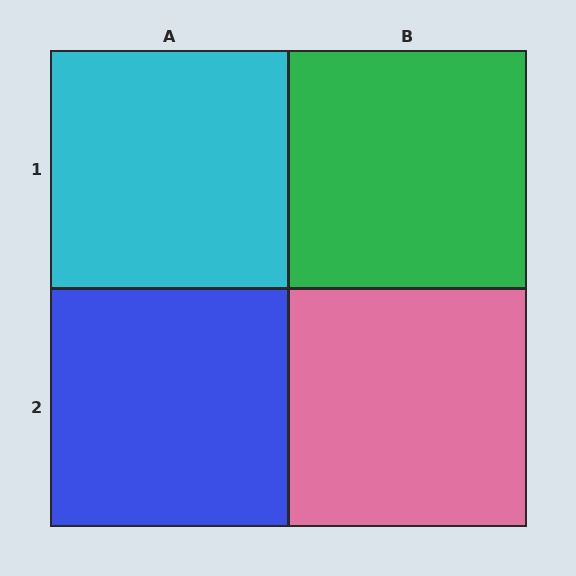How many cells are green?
1 cell is green.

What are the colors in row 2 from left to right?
Blue, pink.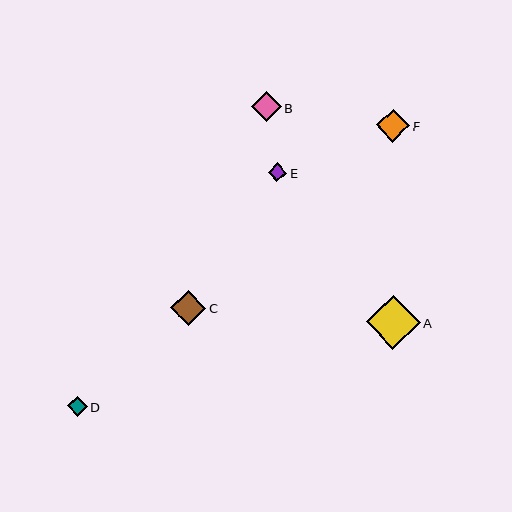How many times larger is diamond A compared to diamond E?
Diamond A is approximately 2.9 times the size of diamond E.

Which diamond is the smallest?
Diamond E is the smallest with a size of approximately 19 pixels.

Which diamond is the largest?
Diamond A is the largest with a size of approximately 54 pixels.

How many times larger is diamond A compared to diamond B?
Diamond A is approximately 1.8 times the size of diamond B.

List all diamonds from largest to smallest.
From largest to smallest: A, C, F, B, D, E.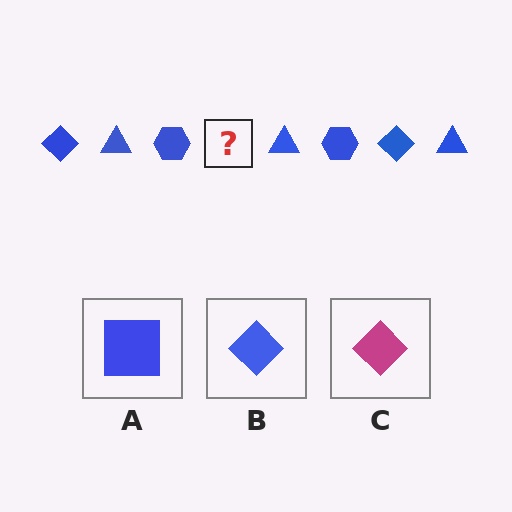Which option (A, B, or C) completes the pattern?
B.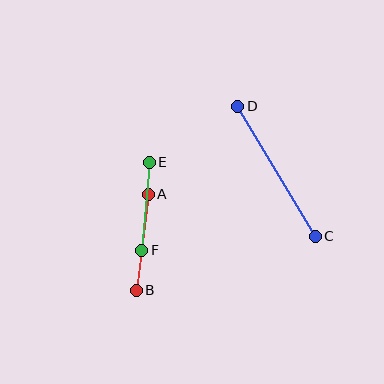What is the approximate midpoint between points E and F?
The midpoint is at approximately (146, 206) pixels.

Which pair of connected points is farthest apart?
Points C and D are farthest apart.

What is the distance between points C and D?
The distance is approximately 151 pixels.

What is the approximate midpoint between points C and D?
The midpoint is at approximately (276, 171) pixels.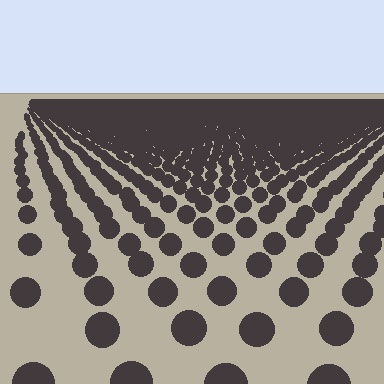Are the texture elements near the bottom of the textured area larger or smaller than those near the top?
Larger. Near the bottom, elements are closer to the viewer and appear at a bigger on-screen size.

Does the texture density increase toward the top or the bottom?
Density increases toward the top.